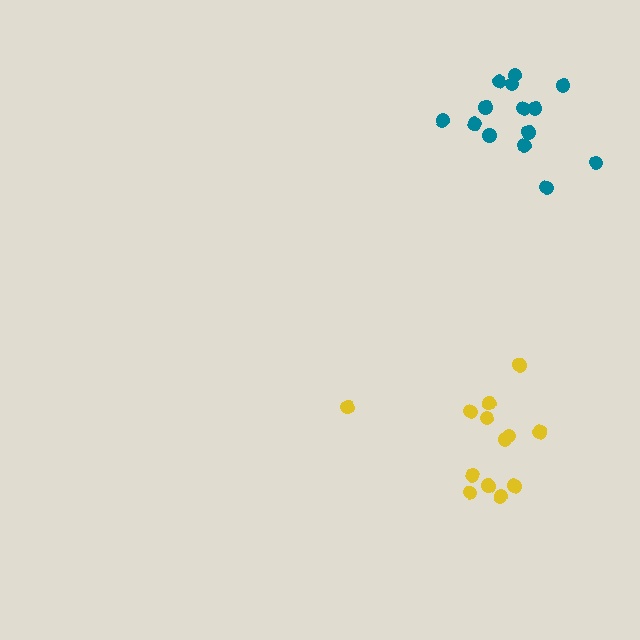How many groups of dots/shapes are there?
There are 2 groups.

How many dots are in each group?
Group 1: 13 dots, Group 2: 14 dots (27 total).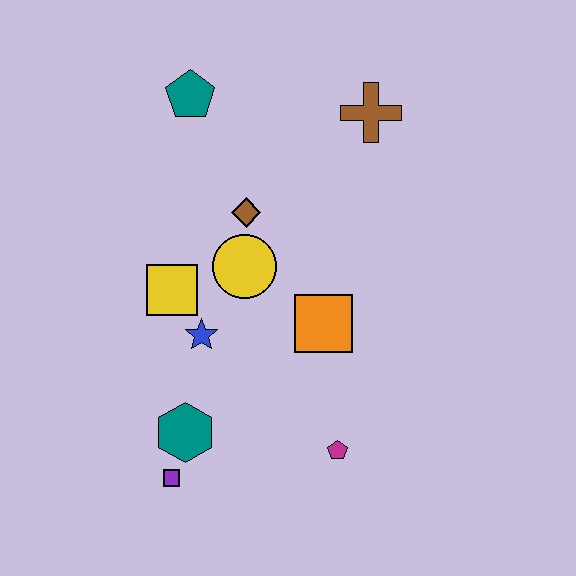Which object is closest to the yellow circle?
The brown diamond is closest to the yellow circle.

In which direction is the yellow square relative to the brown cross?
The yellow square is to the left of the brown cross.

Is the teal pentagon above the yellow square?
Yes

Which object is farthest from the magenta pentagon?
The teal pentagon is farthest from the magenta pentagon.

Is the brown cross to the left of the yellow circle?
No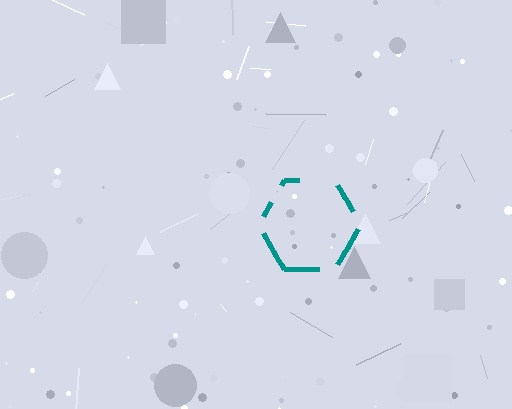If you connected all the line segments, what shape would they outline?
They would outline a hexagon.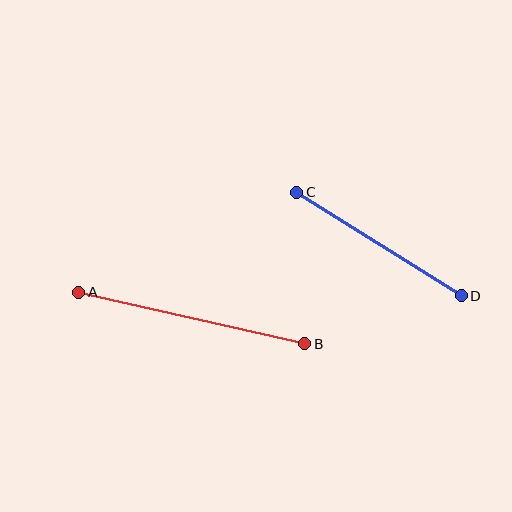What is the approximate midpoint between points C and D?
The midpoint is at approximately (379, 244) pixels.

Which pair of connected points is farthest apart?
Points A and B are farthest apart.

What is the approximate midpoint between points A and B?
The midpoint is at approximately (192, 318) pixels.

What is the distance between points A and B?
The distance is approximately 232 pixels.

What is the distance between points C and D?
The distance is approximately 195 pixels.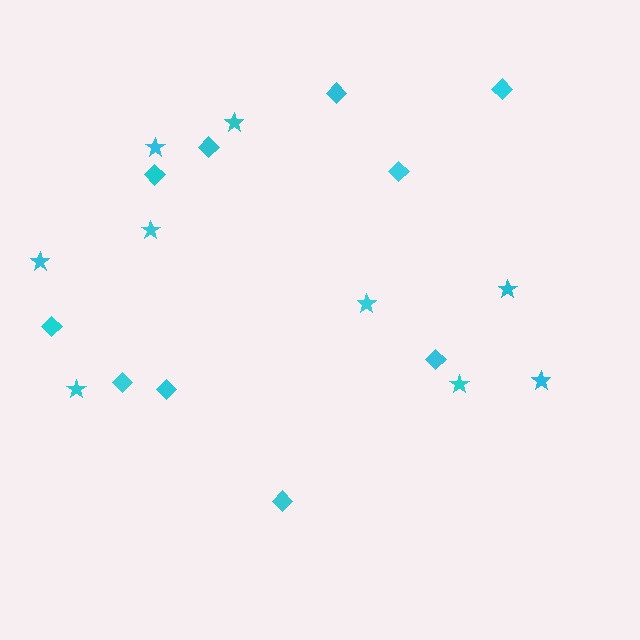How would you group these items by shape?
There are 2 groups: one group of stars (9) and one group of diamonds (10).